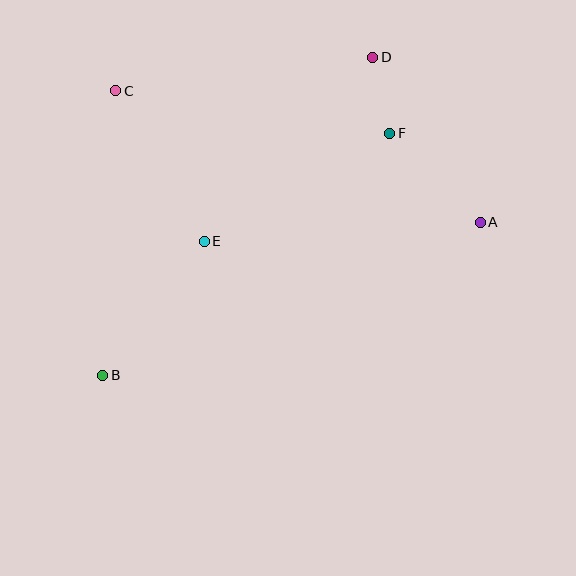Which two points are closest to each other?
Points D and F are closest to each other.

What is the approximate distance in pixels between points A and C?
The distance between A and C is approximately 387 pixels.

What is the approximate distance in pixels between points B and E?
The distance between B and E is approximately 168 pixels.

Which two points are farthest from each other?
Points B and D are farthest from each other.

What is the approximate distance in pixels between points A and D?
The distance between A and D is approximately 197 pixels.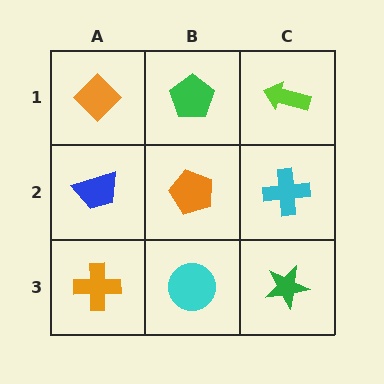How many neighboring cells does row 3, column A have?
2.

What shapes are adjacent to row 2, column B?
A green pentagon (row 1, column B), a cyan circle (row 3, column B), a blue trapezoid (row 2, column A), a cyan cross (row 2, column C).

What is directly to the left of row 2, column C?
An orange pentagon.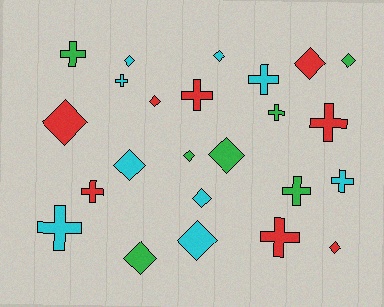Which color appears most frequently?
Cyan, with 9 objects.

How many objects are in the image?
There are 24 objects.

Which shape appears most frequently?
Diamond, with 13 objects.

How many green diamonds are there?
There are 4 green diamonds.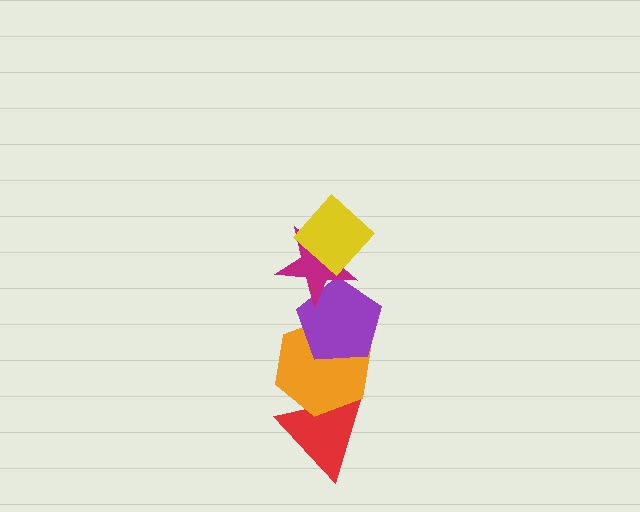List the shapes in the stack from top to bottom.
From top to bottom: the yellow diamond, the magenta star, the purple pentagon, the orange hexagon, the red triangle.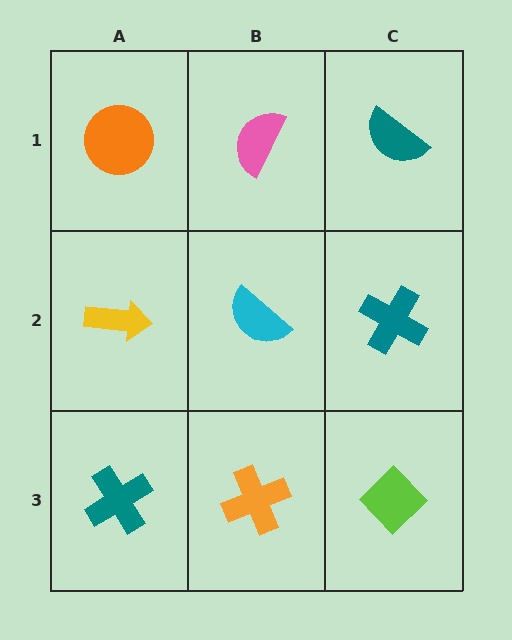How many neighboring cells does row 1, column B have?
3.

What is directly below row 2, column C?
A lime diamond.